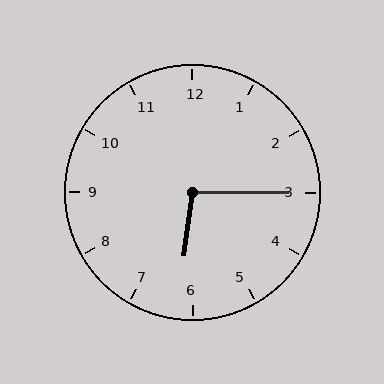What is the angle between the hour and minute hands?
Approximately 98 degrees.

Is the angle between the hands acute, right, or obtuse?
It is obtuse.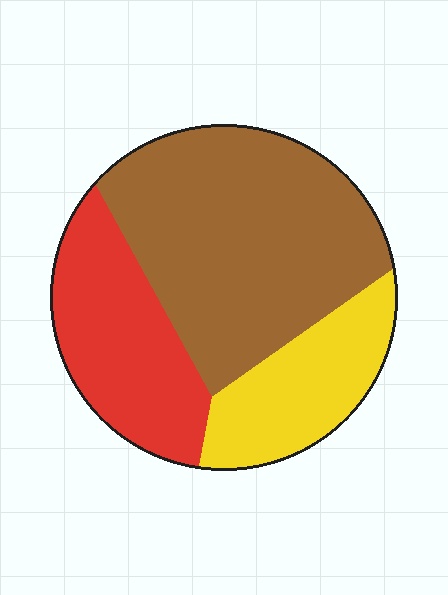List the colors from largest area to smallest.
From largest to smallest: brown, red, yellow.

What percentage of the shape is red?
Red takes up between a quarter and a half of the shape.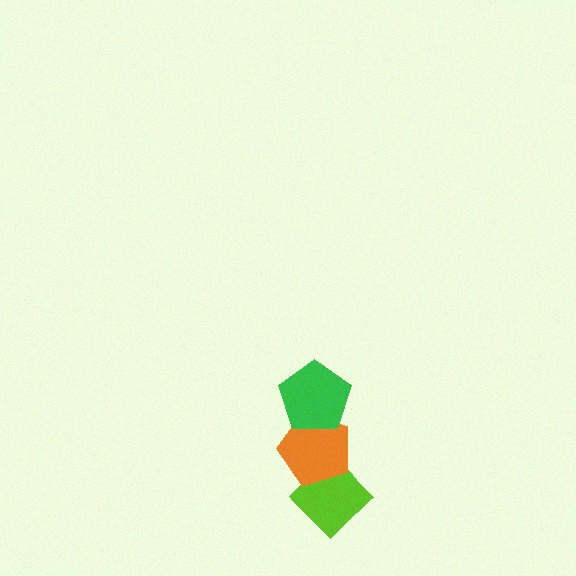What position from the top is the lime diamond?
The lime diamond is 3rd from the top.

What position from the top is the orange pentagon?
The orange pentagon is 2nd from the top.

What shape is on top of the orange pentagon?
The green pentagon is on top of the orange pentagon.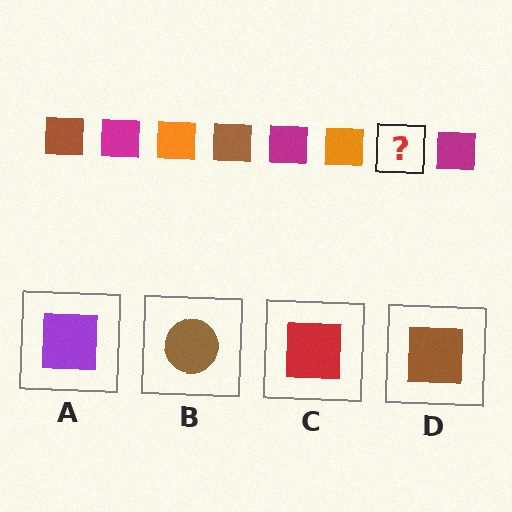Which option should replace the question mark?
Option D.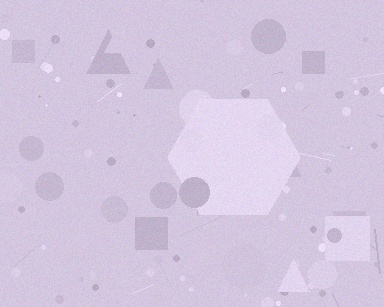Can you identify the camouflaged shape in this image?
The camouflaged shape is a hexagon.